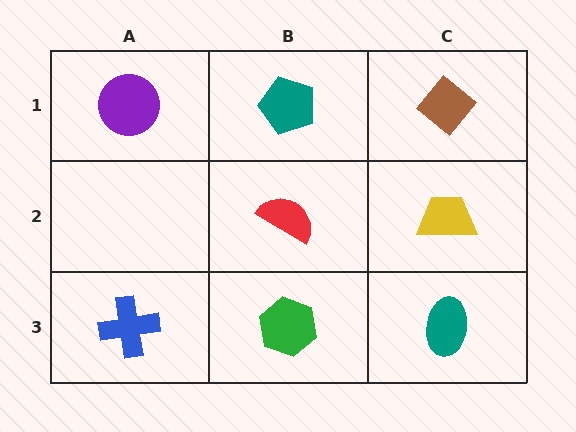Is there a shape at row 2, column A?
No, that cell is empty.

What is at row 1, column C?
A brown diamond.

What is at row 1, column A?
A purple circle.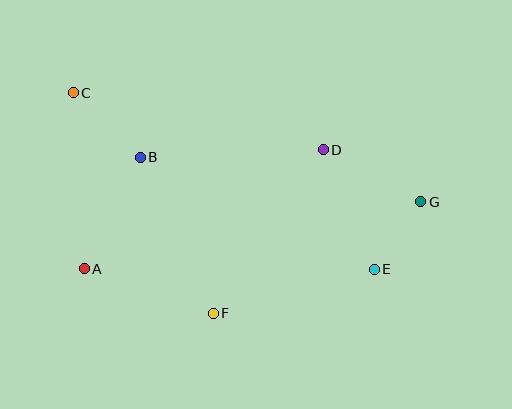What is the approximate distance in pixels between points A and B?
The distance between A and B is approximately 125 pixels.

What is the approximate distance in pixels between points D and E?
The distance between D and E is approximately 130 pixels.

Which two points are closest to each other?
Points E and G are closest to each other.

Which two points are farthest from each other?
Points C and G are farthest from each other.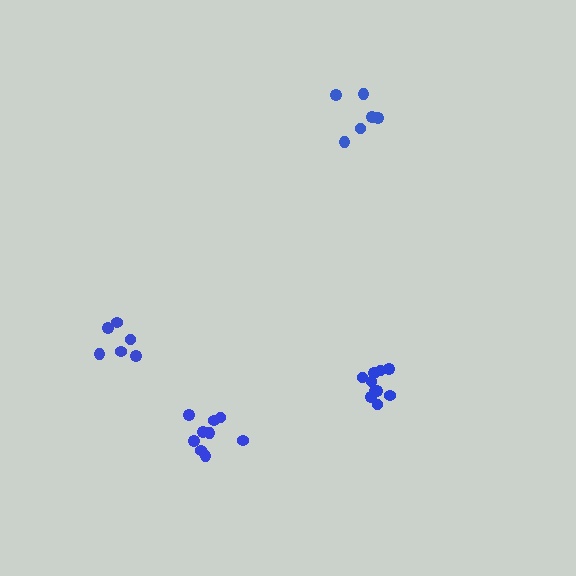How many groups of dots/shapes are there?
There are 4 groups.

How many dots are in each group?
Group 1: 10 dots, Group 2: 6 dots, Group 3: 6 dots, Group 4: 9 dots (31 total).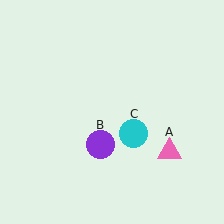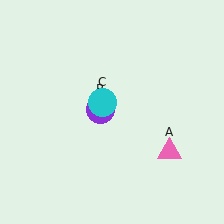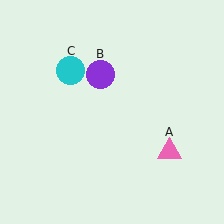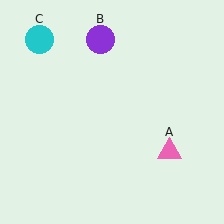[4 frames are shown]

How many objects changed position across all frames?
2 objects changed position: purple circle (object B), cyan circle (object C).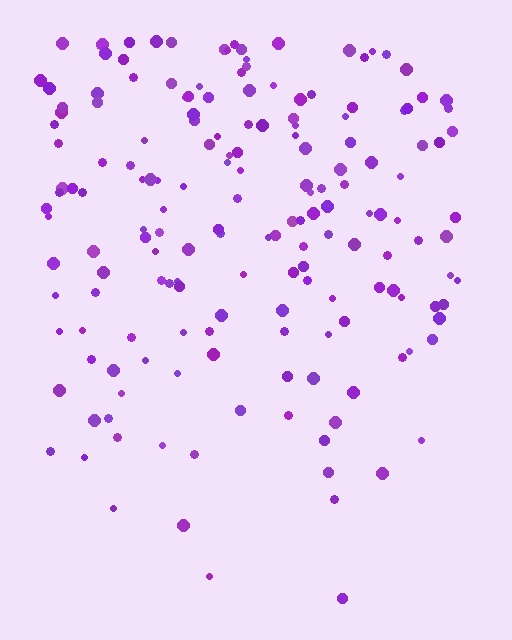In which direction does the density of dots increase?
From bottom to top, with the top side densest.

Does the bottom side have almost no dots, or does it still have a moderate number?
Still a moderate number, just noticeably fewer than the top.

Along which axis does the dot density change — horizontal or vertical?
Vertical.